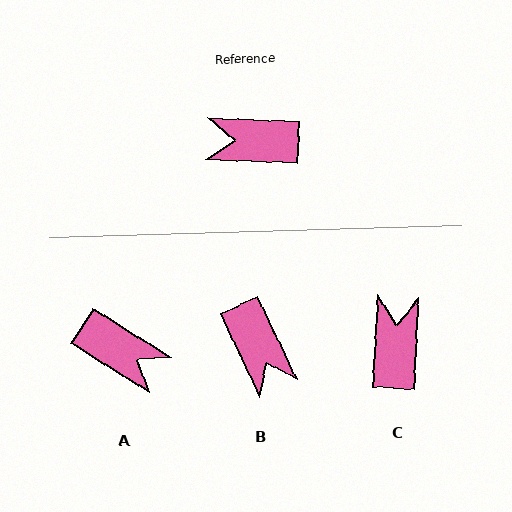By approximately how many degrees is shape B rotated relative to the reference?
Approximately 118 degrees counter-clockwise.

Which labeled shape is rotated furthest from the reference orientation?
A, about 150 degrees away.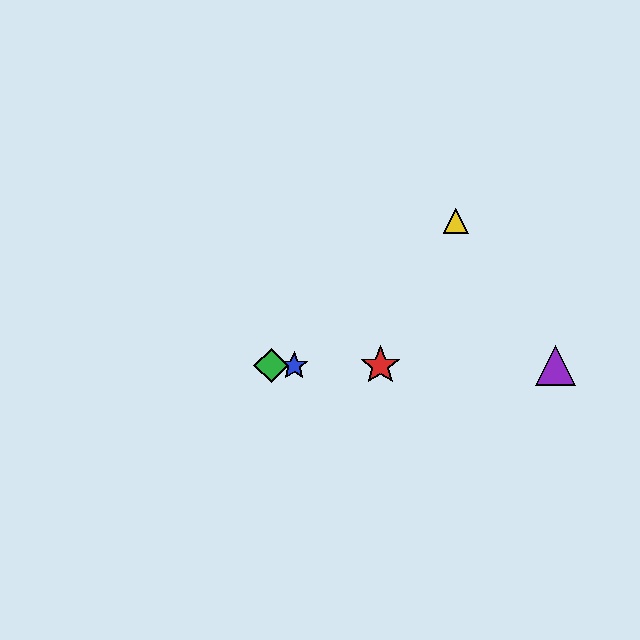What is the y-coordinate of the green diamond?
The green diamond is at y≈366.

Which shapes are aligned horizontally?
The red star, the blue star, the green diamond, the purple triangle are aligned horizontally.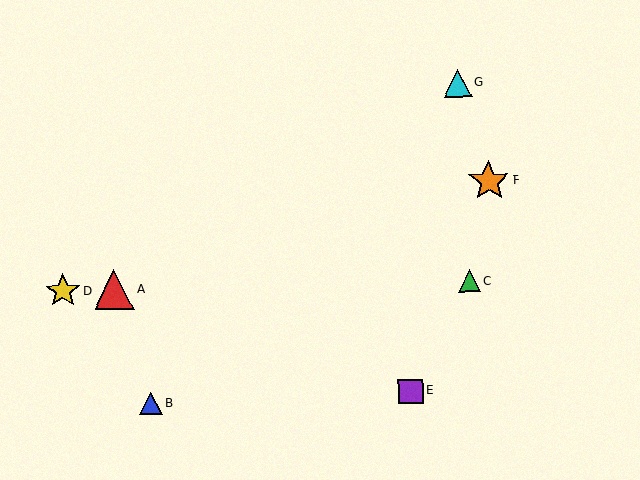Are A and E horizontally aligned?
No, A is at y≈290 and E is at y≈391.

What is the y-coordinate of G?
Object G is at y≈83.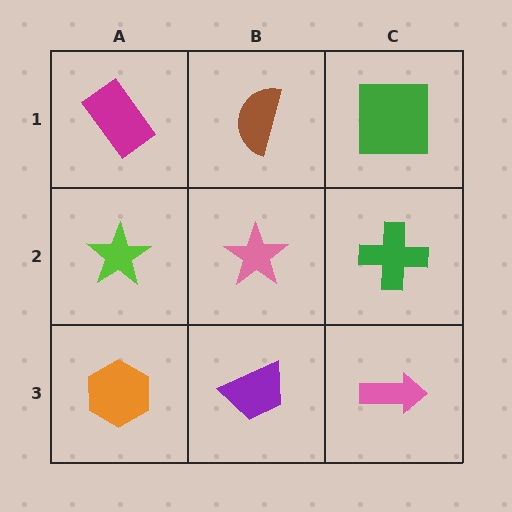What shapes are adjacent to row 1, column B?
A pink star (row 2, column B), a magenta rectangle (row 1, column A), a green square (row 1, column C).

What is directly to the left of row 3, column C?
A purple trapezoid.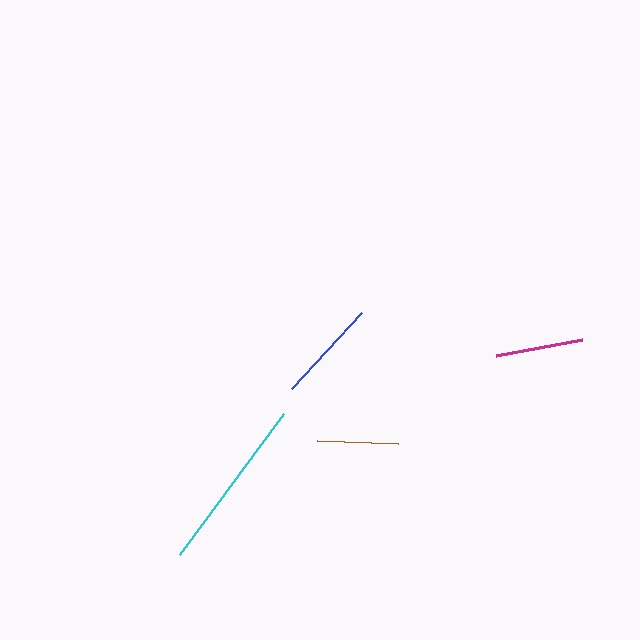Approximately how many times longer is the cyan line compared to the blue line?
The cyan line is approximately 1.7 times the length of the blue line.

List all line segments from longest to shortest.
From longest to shortest: cyan, blue, magenta, brown.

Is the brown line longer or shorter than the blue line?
The blue line is longer than the brown line.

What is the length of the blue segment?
The blue segment is approximately 104 pixels long.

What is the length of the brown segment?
The brown segment is approximately 81 pixels long.